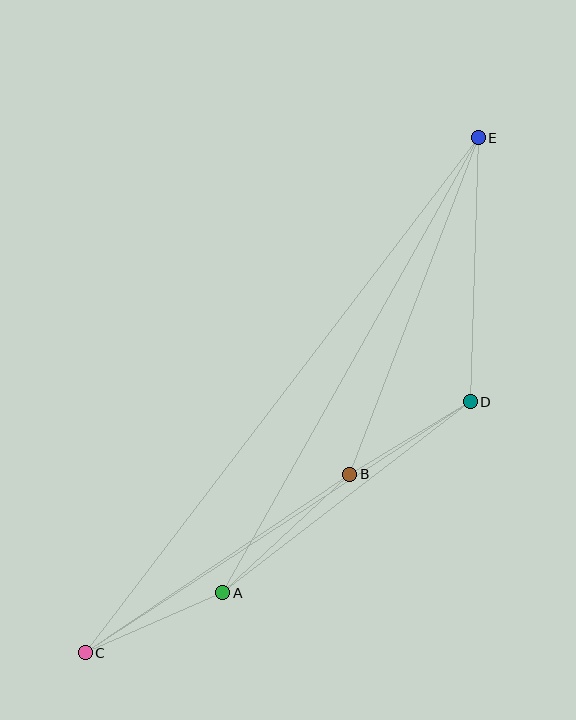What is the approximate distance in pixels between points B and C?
The distance between B and C is approximately 319 pixels.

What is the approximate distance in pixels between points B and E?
The distance between B and E is approximately 360 pixels.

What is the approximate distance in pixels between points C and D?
The distance between C and D is approximately 460 pixels.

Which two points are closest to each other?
Points B and D are closest to each other.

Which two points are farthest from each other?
Points C and E are farthest from each other.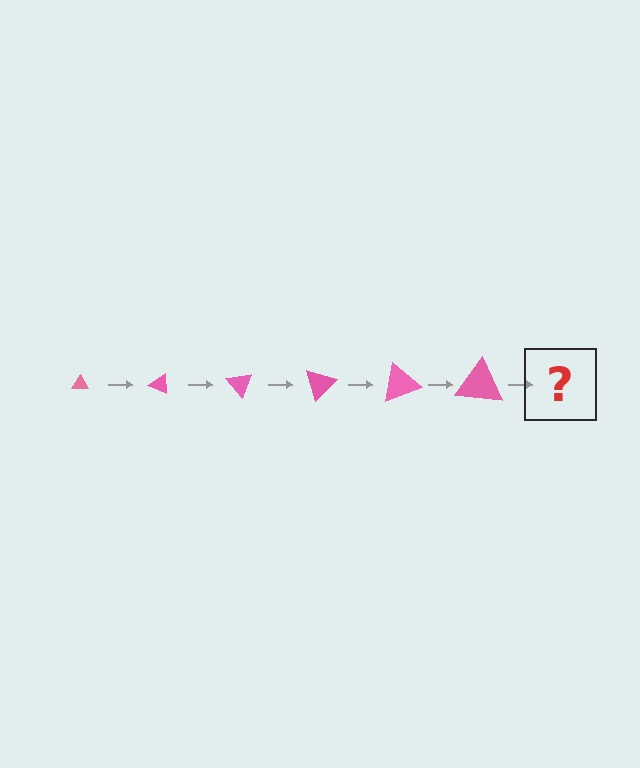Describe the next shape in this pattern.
It should be a triangle, larger than the previous one and rotated 150 degrees from the start.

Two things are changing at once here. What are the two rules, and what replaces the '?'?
The two rules are that the triangle grows larger each step and it rotates 25 degrees each step. The '?' should be a triangle, larger than the previous one and rotated 150 degrees from the start.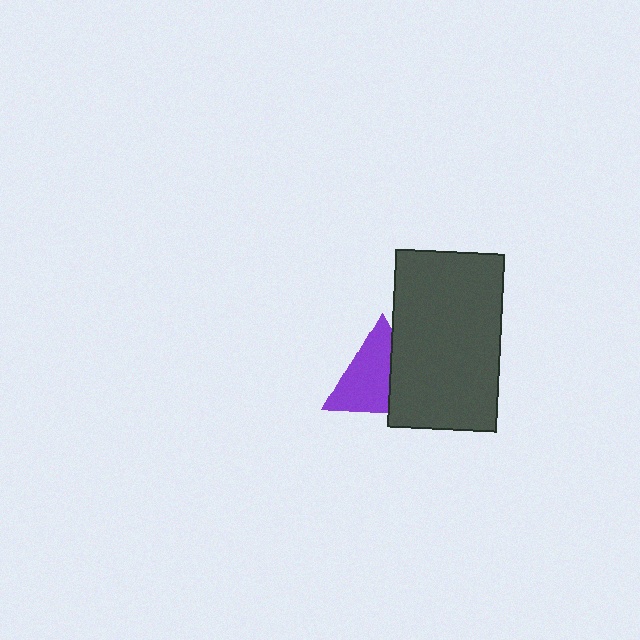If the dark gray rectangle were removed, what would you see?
You would see the complete purple triangle.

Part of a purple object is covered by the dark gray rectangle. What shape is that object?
It is a triangle.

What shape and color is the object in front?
The object in front is a dark gray rectangle.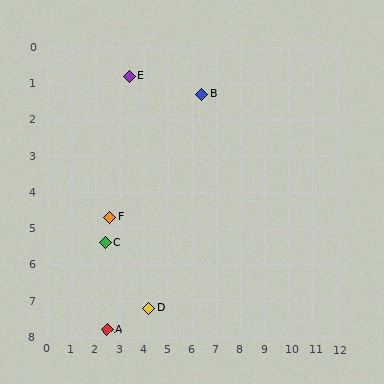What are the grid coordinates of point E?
Point E is at approximately (3.4, 0.8).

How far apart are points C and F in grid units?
Points C and F are about 0.7 grid units apart.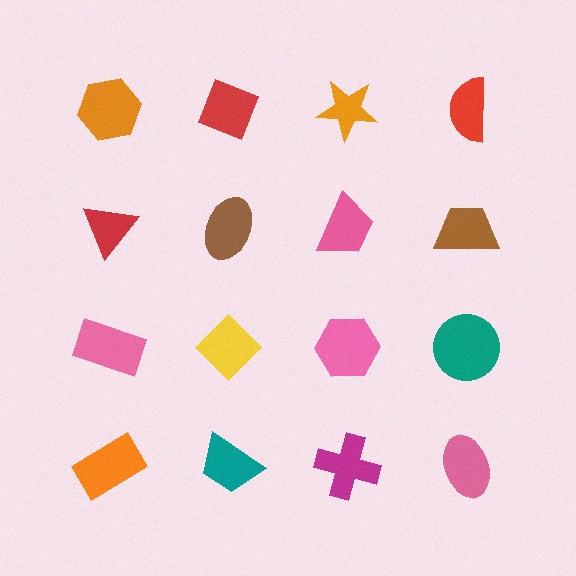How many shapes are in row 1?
4 shapes.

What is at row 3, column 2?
A yellow diamond.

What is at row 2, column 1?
A red triangle.